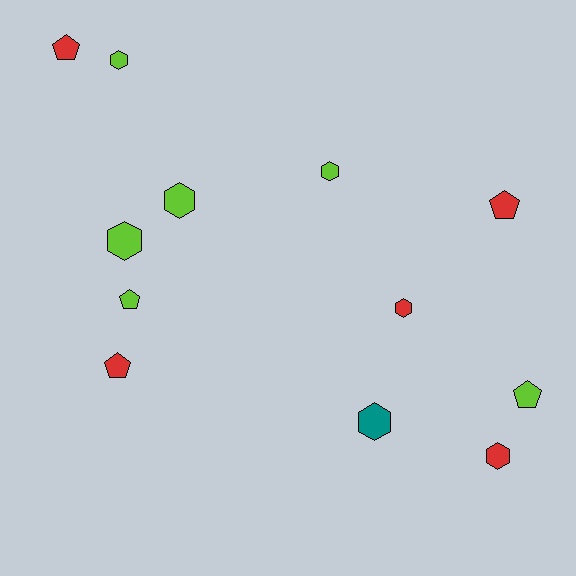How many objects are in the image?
There are 12 objects.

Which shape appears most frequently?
Hexagon, with 7 objects.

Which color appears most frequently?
Lime, with 6 objects.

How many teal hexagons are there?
There is 1 teal hexagon.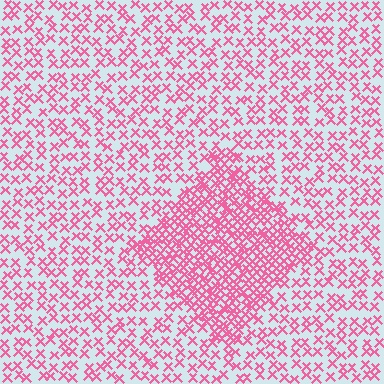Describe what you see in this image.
The image contains small pink elements arranged at two different densities. A diamond-shaped region is visible where the elements are more densely packed than the surrounding area.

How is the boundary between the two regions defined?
The boundary is defined by a change in element density (approximately 2.2x ratio). All elements are the same color, size, and shape.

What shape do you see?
I see a diamond.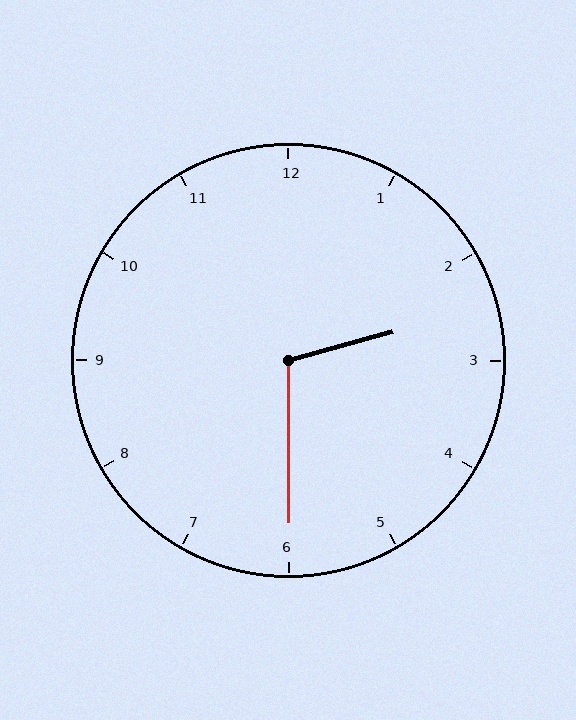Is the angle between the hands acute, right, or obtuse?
It is obtuse.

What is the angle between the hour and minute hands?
Approximately 105 degrees.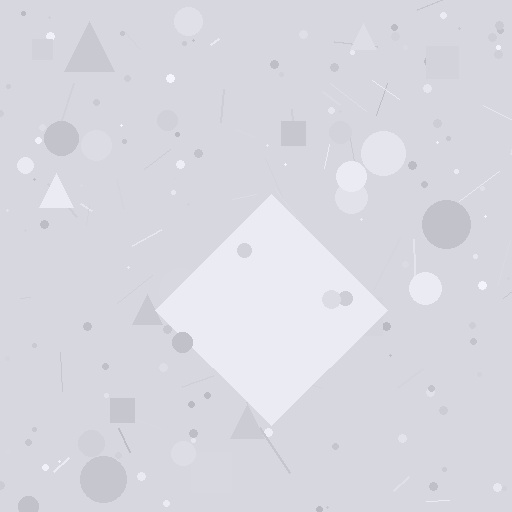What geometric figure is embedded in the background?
A diamond is embedded in the background.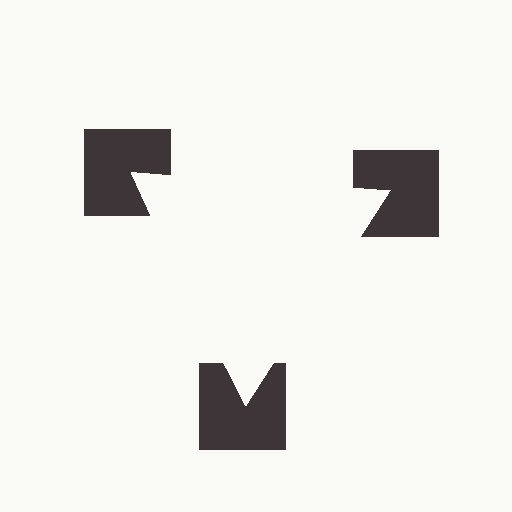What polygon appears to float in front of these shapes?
An illusory triangle — its edges are inferred from the aligned wedge cuts in the notched squares, not physically drawn.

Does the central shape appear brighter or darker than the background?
It typically appears slightly brighter than the background, even though no actual brightness change is drawn.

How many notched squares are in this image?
There are 3 — one at each vertex of the illusory triangle.